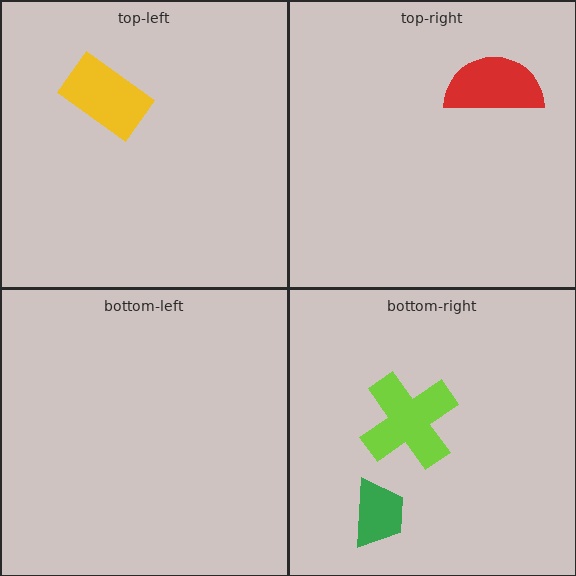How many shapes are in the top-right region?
1.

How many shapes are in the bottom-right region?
2.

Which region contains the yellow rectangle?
The top-left region.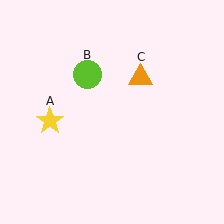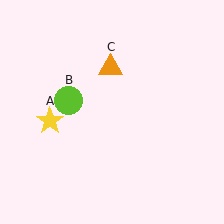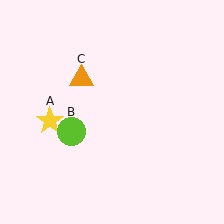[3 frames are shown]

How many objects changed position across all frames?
2 objects changed position: lime circle (object B), orange triangle (object C).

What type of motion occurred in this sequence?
The lime circle (object B), orange triangle (object C) rotated counterclockwise around the center of the scene.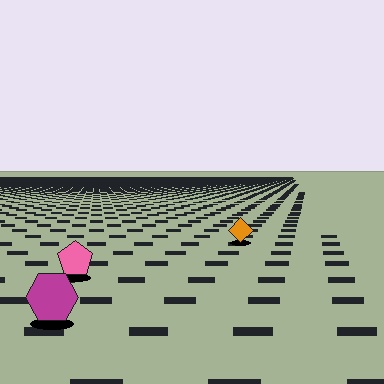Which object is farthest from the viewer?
The orange diamond is farthest from the viewer. It appears smaller and the ground texture around it is denser.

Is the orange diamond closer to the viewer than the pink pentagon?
No. The pink pentagon is closer — you can tell from the texture gradient: the ground texture is coarser near it.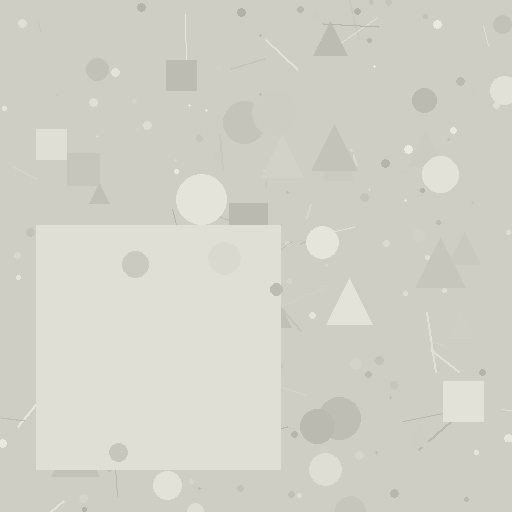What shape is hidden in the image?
A square is hidden in the image.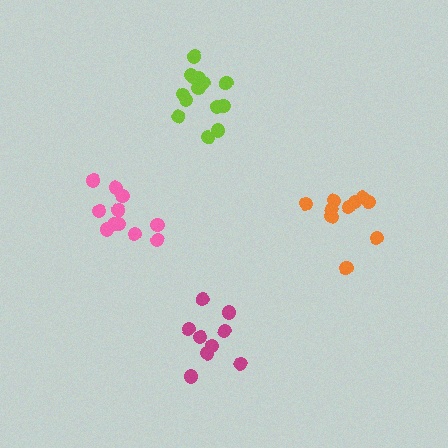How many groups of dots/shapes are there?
There are 4 groups.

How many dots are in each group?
Group 1: 14 dots, Group 2: 11 dots, Group 3: 9 dots, Group 4: 10 dots (44 total).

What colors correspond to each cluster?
The clusters are colored: lime, pink, magenta, orange.